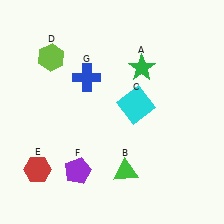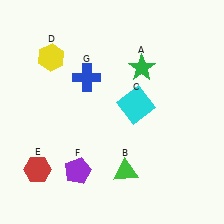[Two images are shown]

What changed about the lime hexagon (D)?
In Image 1, D is lime. In Image 2, it changed to yellow.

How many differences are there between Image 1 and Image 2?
There is 1 difference between the two images.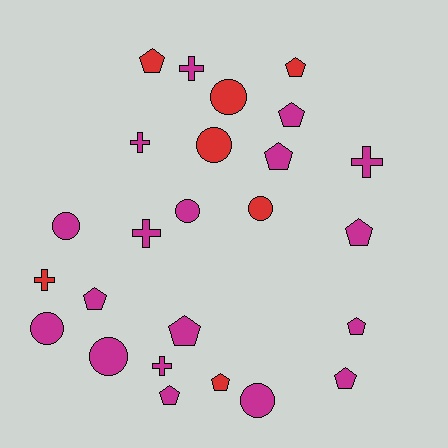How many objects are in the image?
There are 25 objects.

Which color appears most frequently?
Magenta, with 18 objects.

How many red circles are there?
There are 3 red circles.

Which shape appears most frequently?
Pentagon, with 11 objects.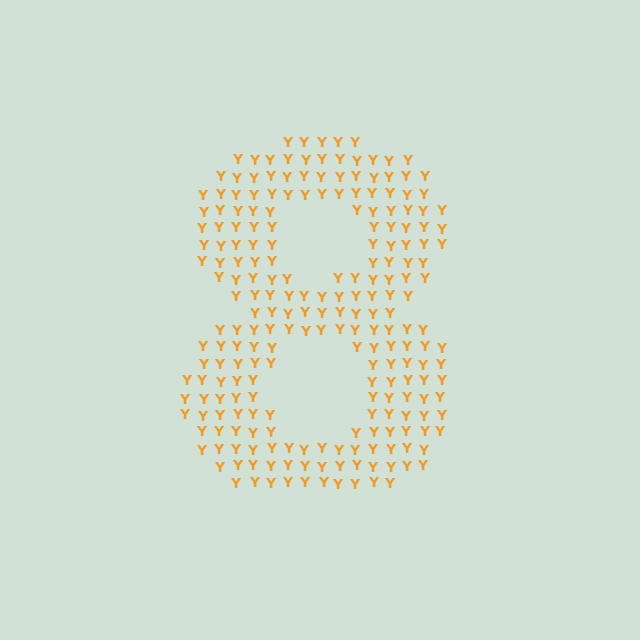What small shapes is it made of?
It is made of small letter Y's.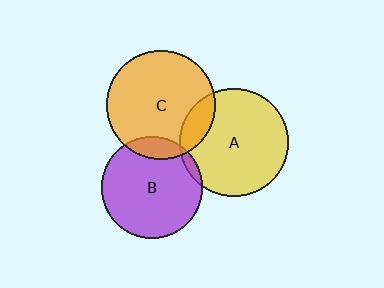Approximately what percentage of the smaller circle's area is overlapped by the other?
Approximately 10%.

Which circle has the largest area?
Circle C (orange).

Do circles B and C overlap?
Yes.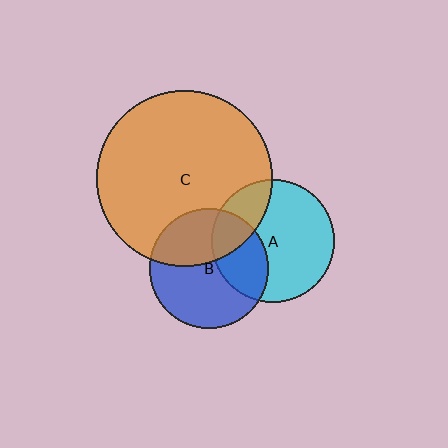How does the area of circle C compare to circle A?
Approximately 2.1 times.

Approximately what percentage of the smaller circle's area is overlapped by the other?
Approximately 40%.